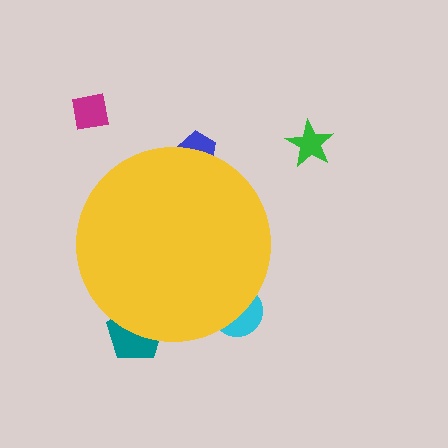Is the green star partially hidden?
No, the green star is fully visible.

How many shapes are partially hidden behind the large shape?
3 shapes are partially hidden.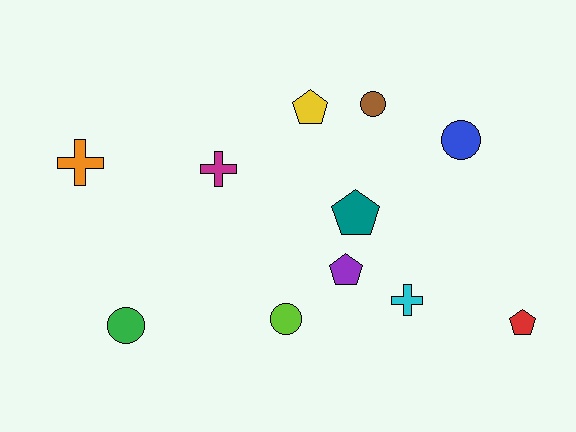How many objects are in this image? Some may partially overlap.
There are 11 objects.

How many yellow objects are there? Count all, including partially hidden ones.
There is 1 yellow object.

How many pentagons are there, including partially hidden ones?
There are 4 pentagons.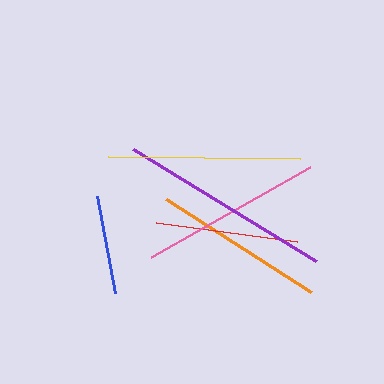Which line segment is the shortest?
The blue line is the shortest at approximately 99 pixels.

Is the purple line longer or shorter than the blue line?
The purple line is longer than the blue line.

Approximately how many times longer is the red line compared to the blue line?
The red line is approximately 1.4 times the length of the blue line.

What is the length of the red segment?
The red segment is approximately 143 pixels long.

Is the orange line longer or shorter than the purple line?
The purple line is longer than the orange line.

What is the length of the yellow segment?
The yellow segment is approximately 192 pixels long.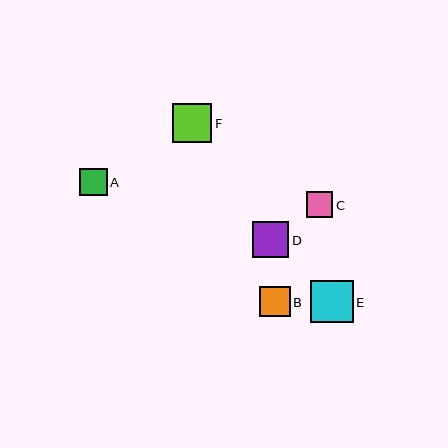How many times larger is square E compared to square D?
Square E is approximately 1.2 times the size of square D.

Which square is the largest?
Square E is the largest with a size of approximately 43 pixels.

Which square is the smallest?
Square C is the smallest with a size of approximately 26 pixels.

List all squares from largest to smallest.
From largest to smallest: E, F, D, B, A, C.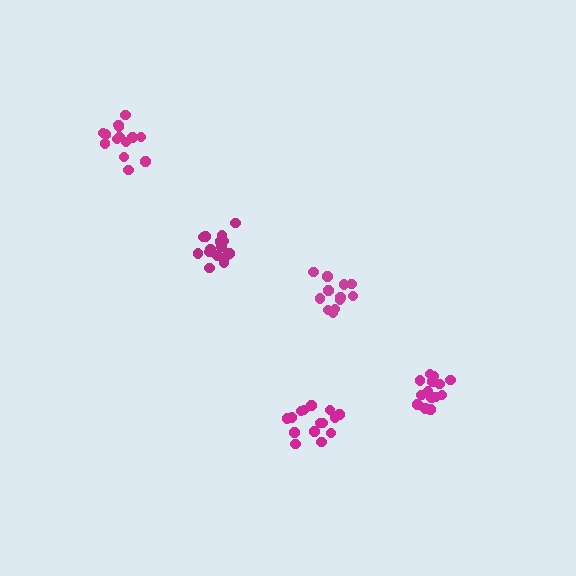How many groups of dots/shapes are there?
There are 5 groups.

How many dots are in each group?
Group 1: 15 dots, Group 2: 15 dots, Group 3: 14 dots, Group 4: 13 dots, Group 5: 15 dots (72 total).